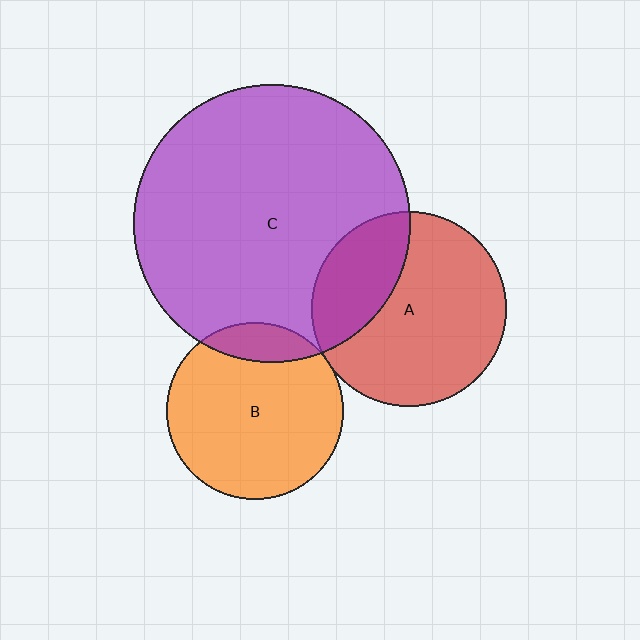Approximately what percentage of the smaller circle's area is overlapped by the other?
Approximately 5%.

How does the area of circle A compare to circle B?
Approximately 1.2 times.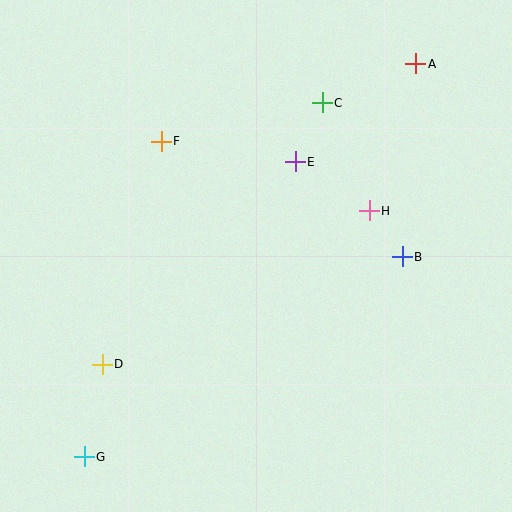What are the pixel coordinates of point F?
Point F is at (161, 141).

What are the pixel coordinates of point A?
Point A is at (416, 64).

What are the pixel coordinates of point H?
Point H is at (369, 211).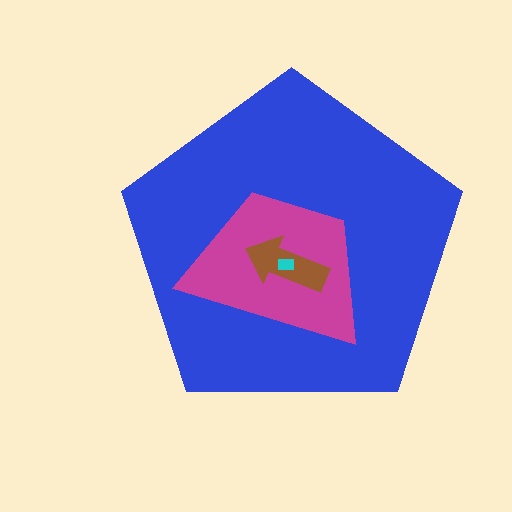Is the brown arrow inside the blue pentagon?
Yes.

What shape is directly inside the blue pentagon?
The magenta trapezoid.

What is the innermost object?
The cyan rectangle.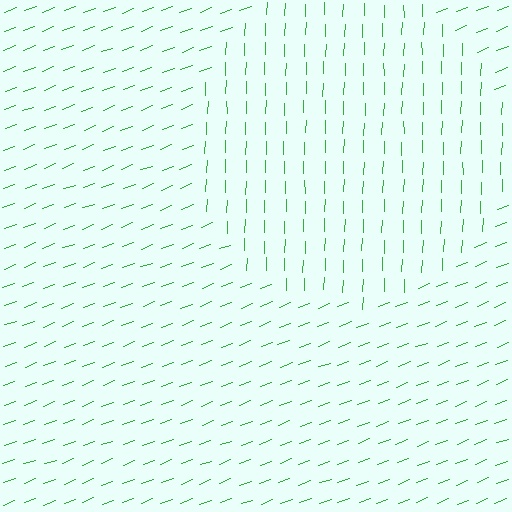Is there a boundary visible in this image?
Yes, there is a texture boundary formed by a change in line orientation.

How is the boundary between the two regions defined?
The boundary is defined purely by a change in line orientation (approximately 68 degrees difference). All lines are the same color and thickness.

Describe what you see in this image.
The image is filled with small green line segments. A circle region in the image has lines oriented differently from the surrounding lines, creating a visible texture boundary.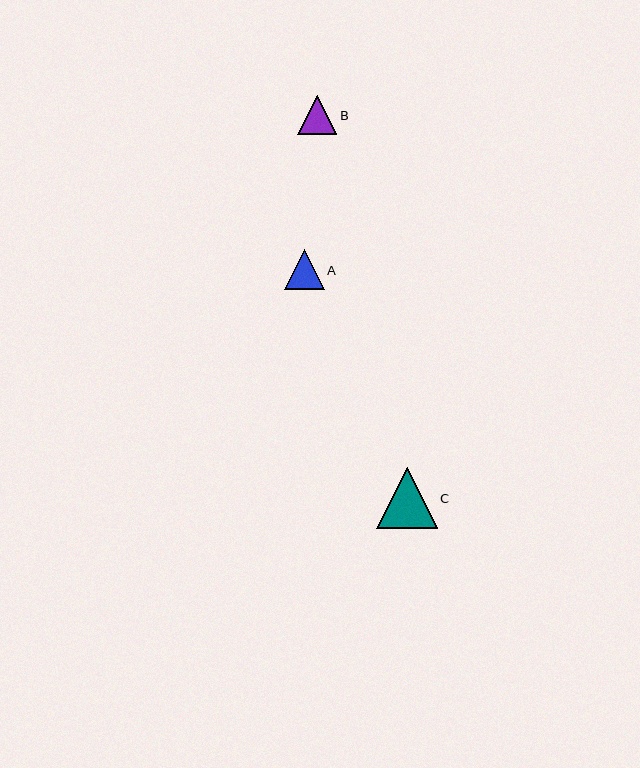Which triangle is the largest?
Triangle C is the largest with a size of approximately 61 pixels.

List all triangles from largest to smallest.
From largest to smallest: C, B, A.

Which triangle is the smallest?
Triangle A is the smallest with a size of approximately 39 pixels.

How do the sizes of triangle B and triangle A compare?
Triangle B and triangle A are approximately the same size.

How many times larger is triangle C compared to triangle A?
Triangle C is approximately 1.5 times the size of triangle A.